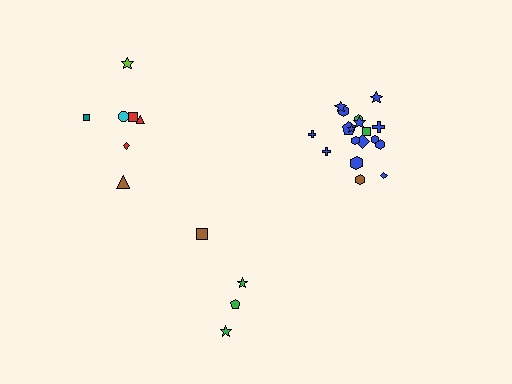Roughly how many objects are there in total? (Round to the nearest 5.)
Roughly 30 objects in total.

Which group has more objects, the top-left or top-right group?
The top-right group.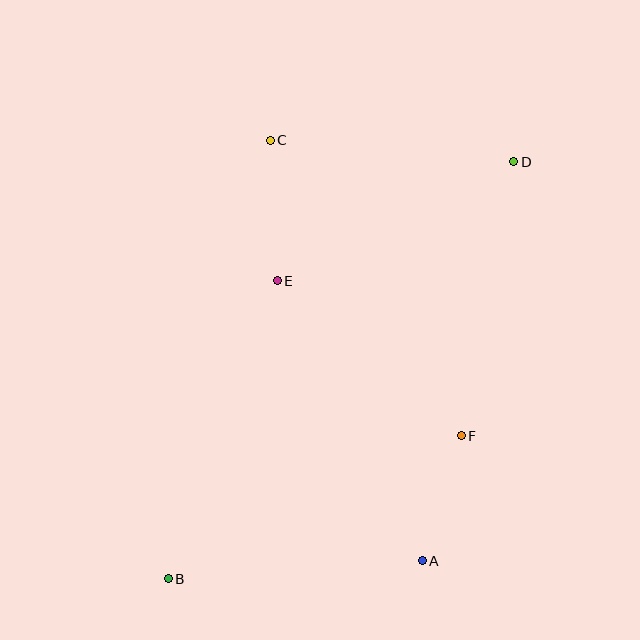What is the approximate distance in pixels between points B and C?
The distance between B and C is approximately 450 pixels.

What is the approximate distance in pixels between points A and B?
The distance between A and B is approximately 254 pixels.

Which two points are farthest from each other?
Points B and D are farthest from each other.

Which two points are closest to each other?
Points A and F are closest to each other.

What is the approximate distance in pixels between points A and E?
The distance between A and E is approximately 316 pixels.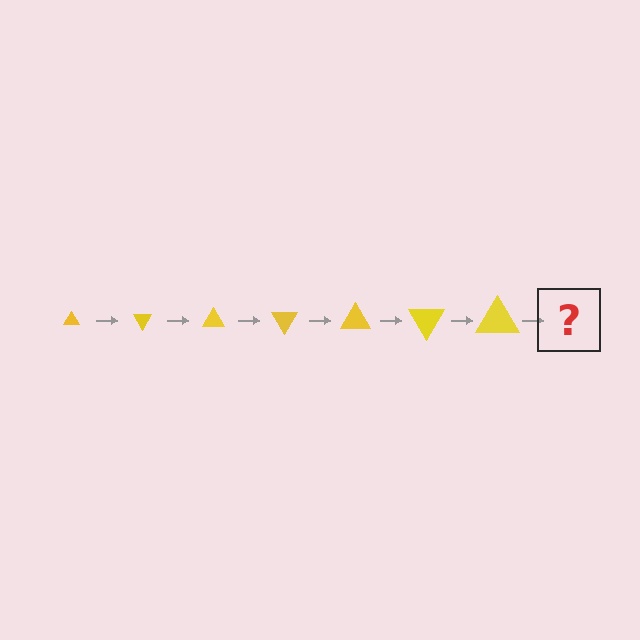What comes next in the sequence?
The next element should be a triangle, larger than the previous one and rotated 420 degrees from the start.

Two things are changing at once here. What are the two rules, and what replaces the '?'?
The two rules are that the triangle grows larger each step and it rotates 60 degrees each step. The '?' should be a triangle, larger than the previous one and rotated 420 degrees from the start.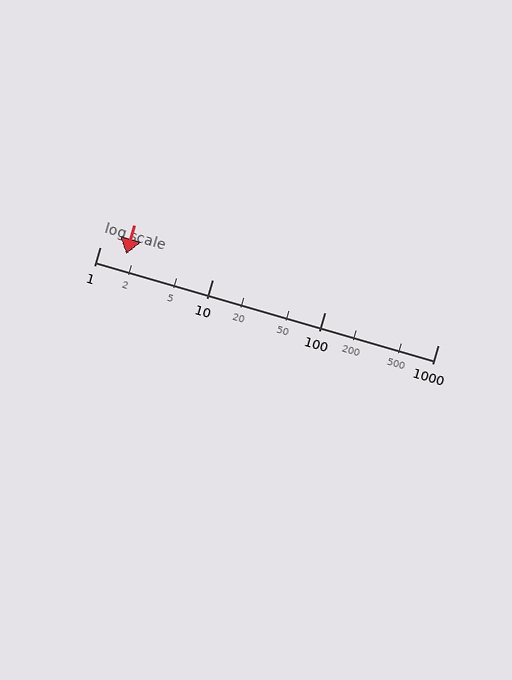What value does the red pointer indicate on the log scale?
The pointer indicates approximately 1.7.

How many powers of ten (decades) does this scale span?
The scale spans 3 decades, from 1 to 1000.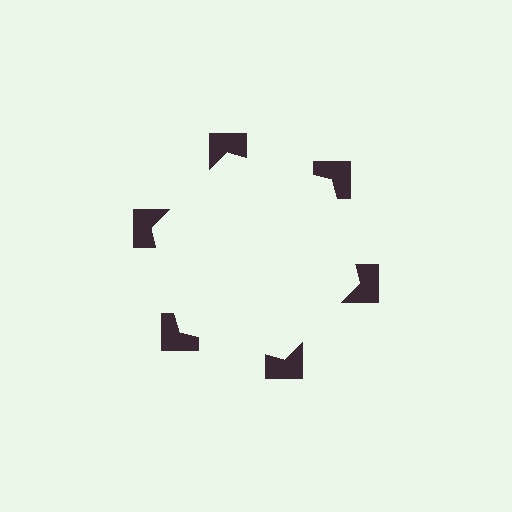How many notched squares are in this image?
There are 6 — one at each vertex of the illusory hexagon.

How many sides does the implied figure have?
6 sides.